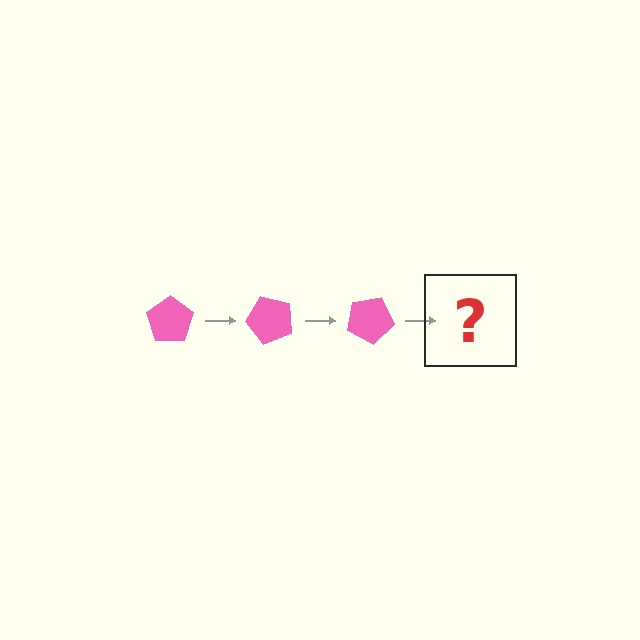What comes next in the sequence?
The next element should be a pink pentagon rotated 150 degrees.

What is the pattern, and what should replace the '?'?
The pattern is that the pentagon rotates 50 degrees each step. The '?' should be a pink pentagon rotated 150 degrees.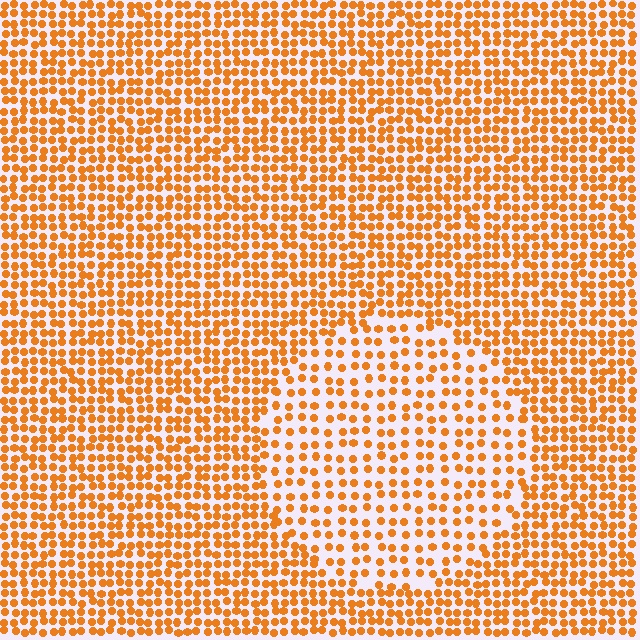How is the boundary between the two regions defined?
The boundary is defined by a change in element density (approximately 1.8x ratio). All elements are the same color, size, and shape.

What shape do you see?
I see a circle.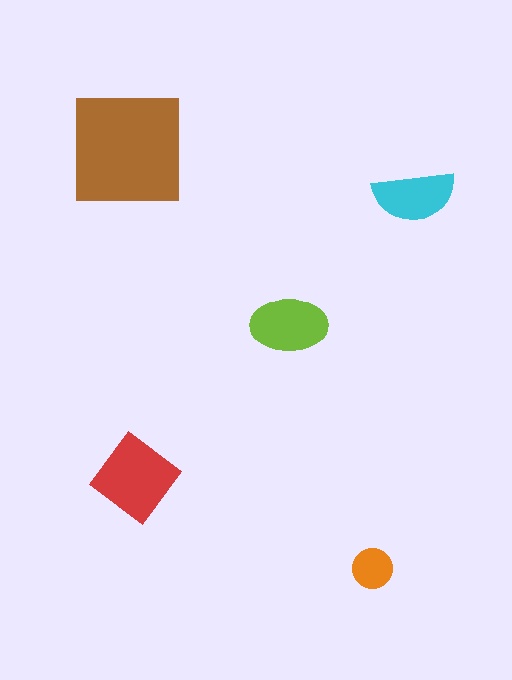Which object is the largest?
The brown square.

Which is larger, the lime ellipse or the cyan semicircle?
The lime ellipse.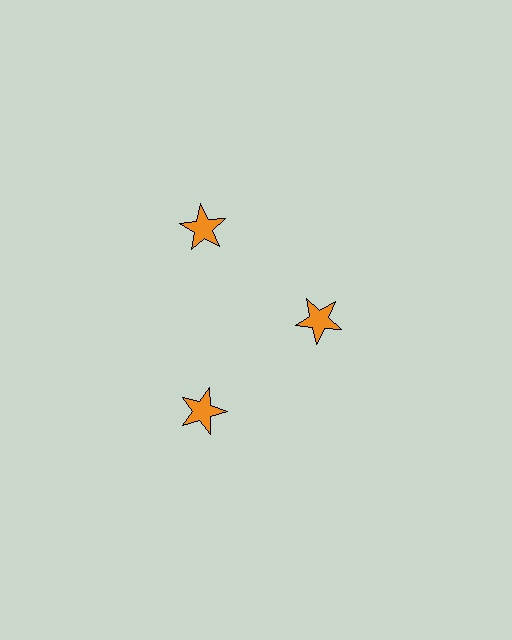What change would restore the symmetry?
The symmetry would be restored by moving it outward, back onto the ring so that all 3 stars sit at equal angles and equal distance from the center.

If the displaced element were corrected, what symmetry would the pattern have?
It would have 3-fold rotational symmetry — the pattern would map onto itself every 120 degrees.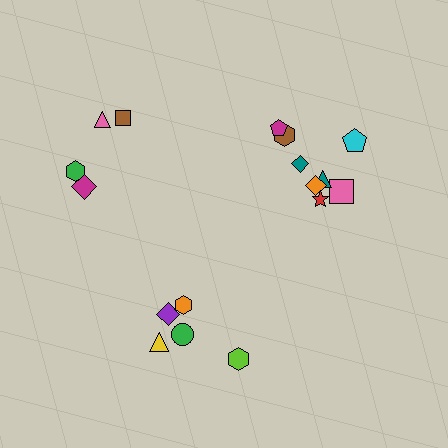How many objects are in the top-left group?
There are 4 objects.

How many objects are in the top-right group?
There are 8 objects.